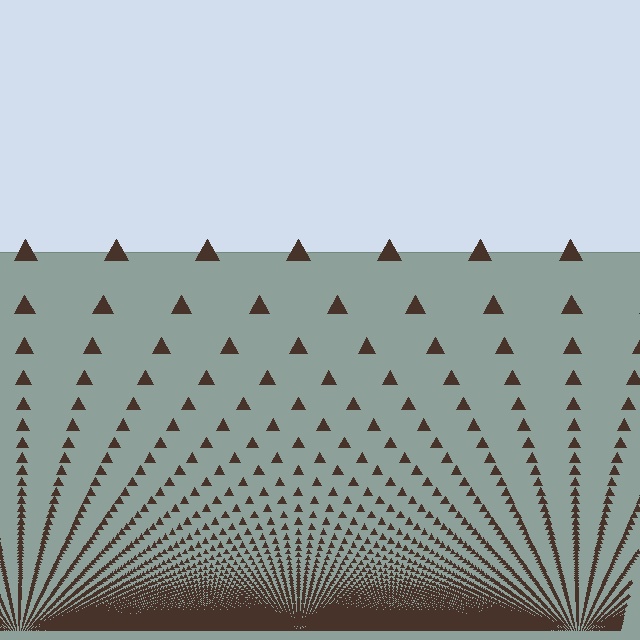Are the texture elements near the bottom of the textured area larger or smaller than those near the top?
Smaller. The gradient is inverted — elements near the bottom are smaller and denser.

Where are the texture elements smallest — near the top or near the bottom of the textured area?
Near the bottom.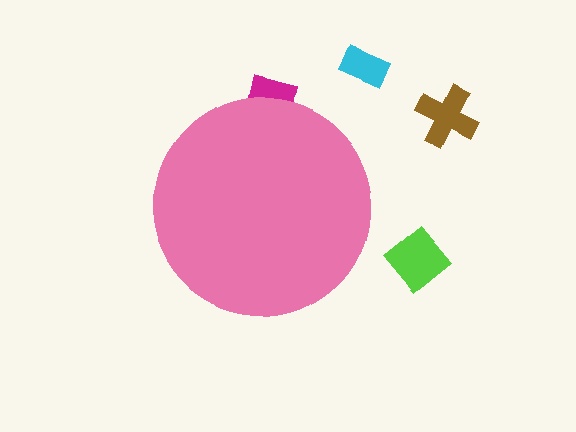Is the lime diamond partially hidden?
No, the lime diamond is fully visible.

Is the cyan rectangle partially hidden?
No, the cyan rectangle is fully visible.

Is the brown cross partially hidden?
No, the brown cross is fully visible.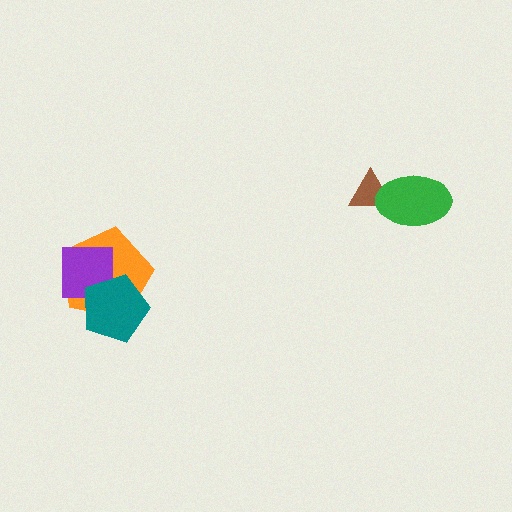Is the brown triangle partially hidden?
Yes, it is partially covered by another shape.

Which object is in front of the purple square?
The teal pentagon is in front of the purple square.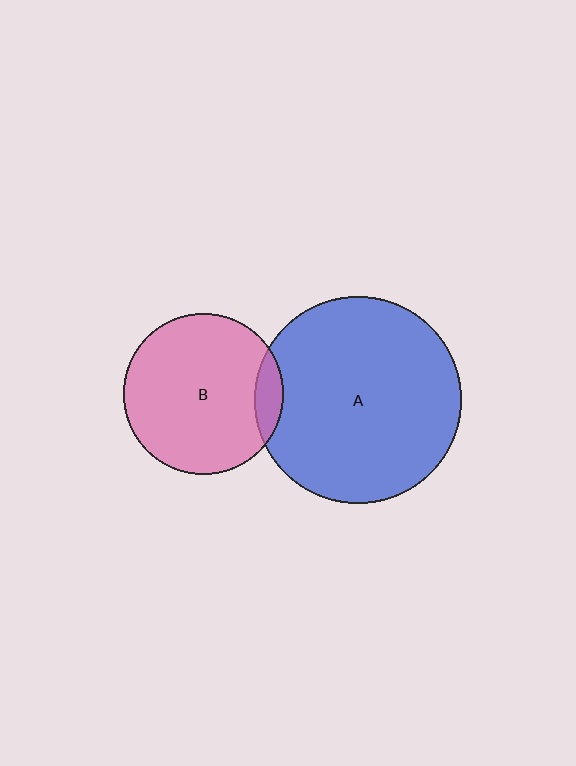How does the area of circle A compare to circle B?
Approximately 1.7 times.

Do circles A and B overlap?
Yes.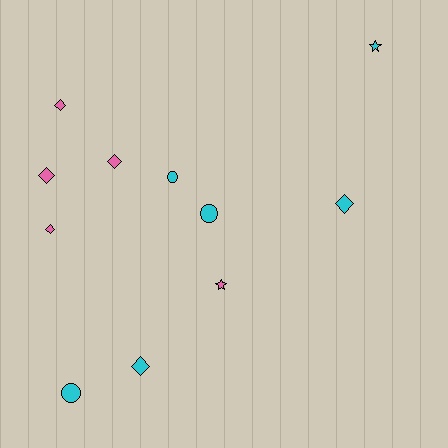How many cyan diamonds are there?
There are 2 cyan diamonds.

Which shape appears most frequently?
Diamond, with 6 objects.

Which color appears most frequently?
Cyan, with 6 objects.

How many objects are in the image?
There are 11 objects.